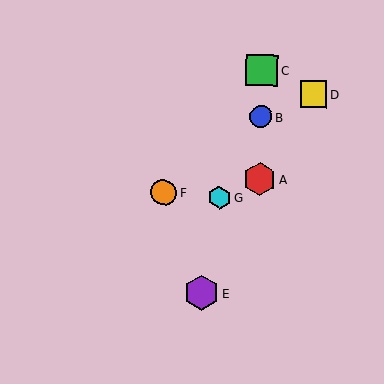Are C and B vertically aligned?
Yes, both are at x≈262.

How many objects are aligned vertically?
3 objects (A, B, C) are aligned vertically.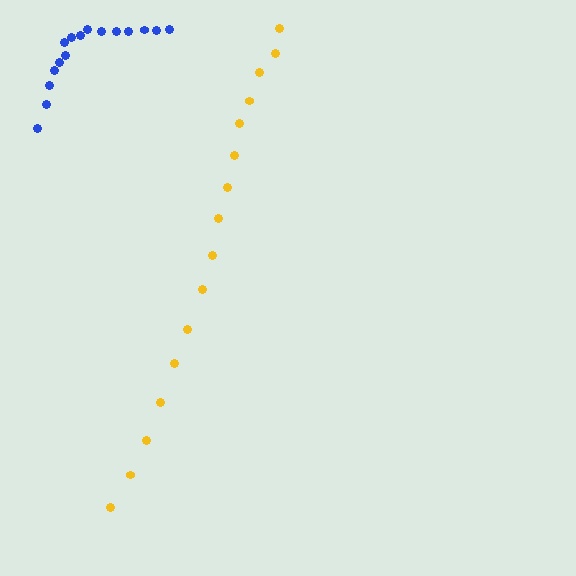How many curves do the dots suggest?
There are 2 distinct paths.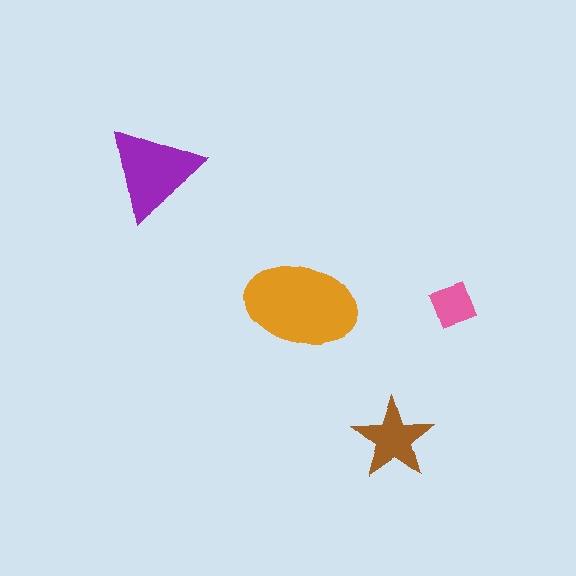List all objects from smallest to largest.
The pink square, the brown star, the purple triangle, the orange ellipse.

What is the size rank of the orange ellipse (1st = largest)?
1st.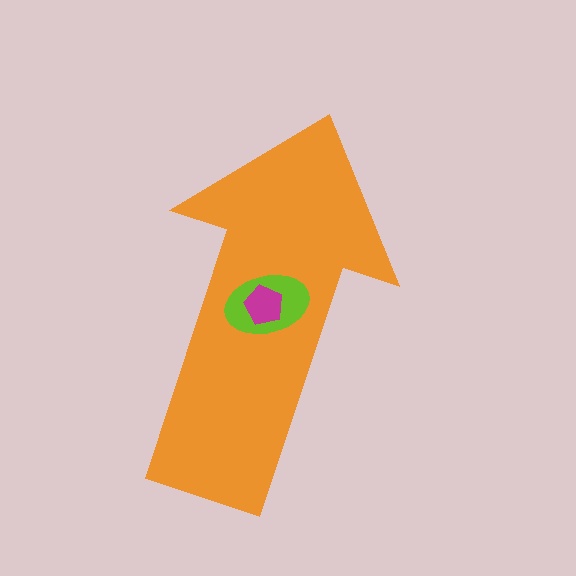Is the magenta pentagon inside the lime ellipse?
Yes.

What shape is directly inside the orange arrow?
The lime ellipse.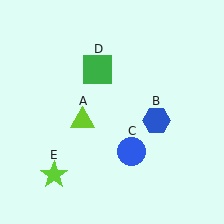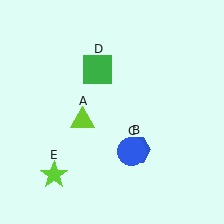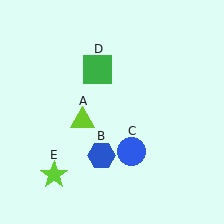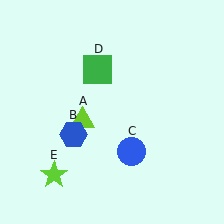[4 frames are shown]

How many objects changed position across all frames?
1 object changed position: blue hexagon (object B).